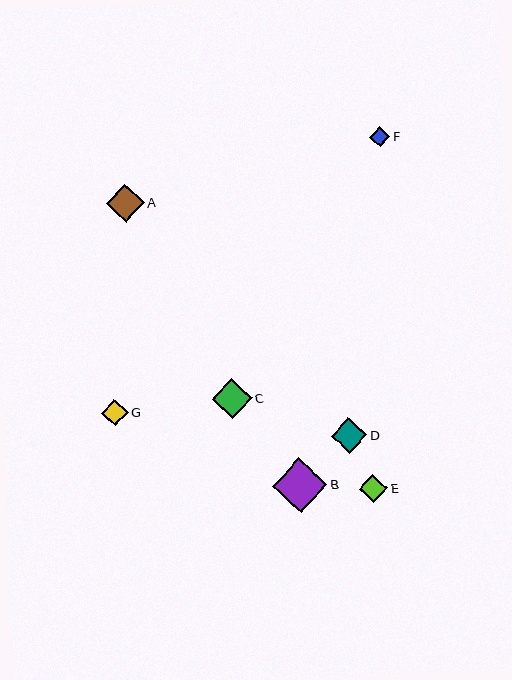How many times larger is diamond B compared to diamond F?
Diamond B is approximately 2.7 times the size of diamond F.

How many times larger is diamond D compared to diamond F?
Diamond D is approximately 1.8 times the size of diamond F.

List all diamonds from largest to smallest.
From largest to smallest: B, C, A, D, E, G, F.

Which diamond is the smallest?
Diamond F is the smallest with a size of approximately 20 pixels.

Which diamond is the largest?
Diamond B is the largest with a size of approximately 54 pixels.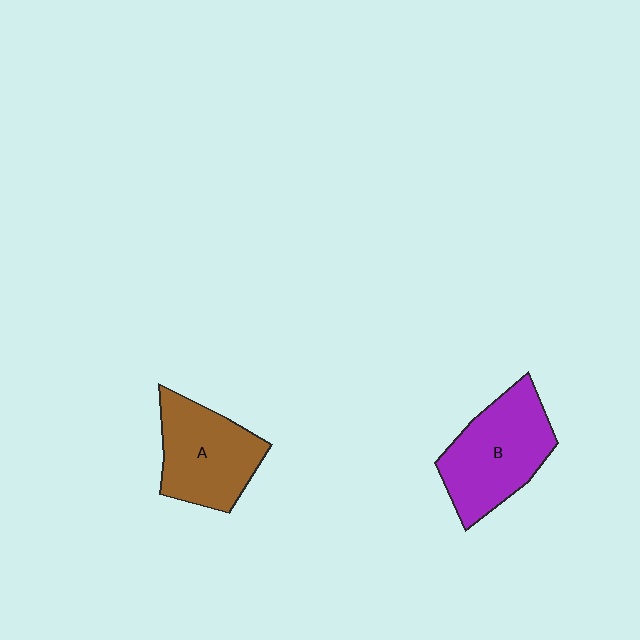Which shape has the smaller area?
Shape A (brown).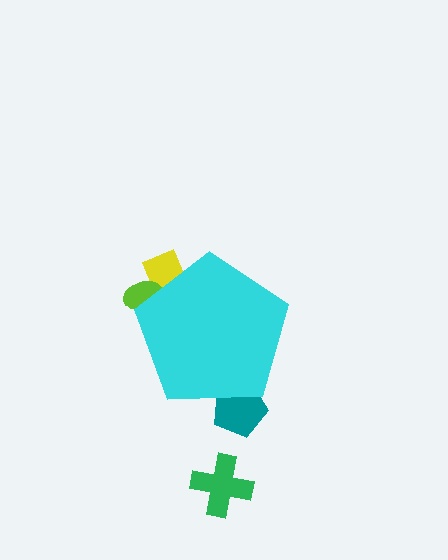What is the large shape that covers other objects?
A cyan pentagon.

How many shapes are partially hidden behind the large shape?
3 shapes are partially hidden.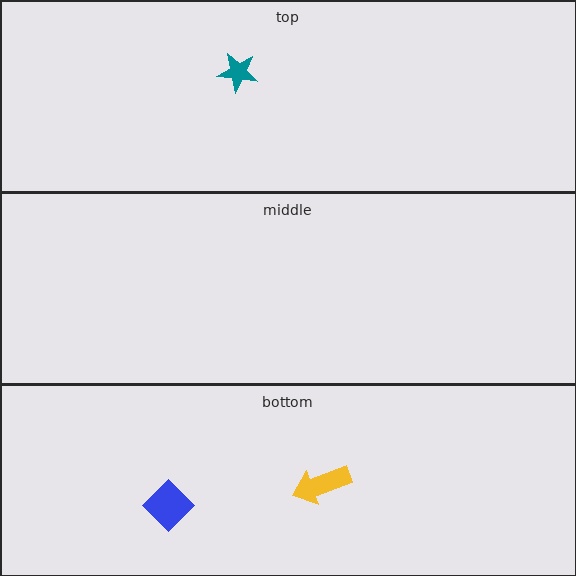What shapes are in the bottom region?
The yellow arrow, the blue diamond.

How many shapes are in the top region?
1.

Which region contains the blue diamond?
The bottom region.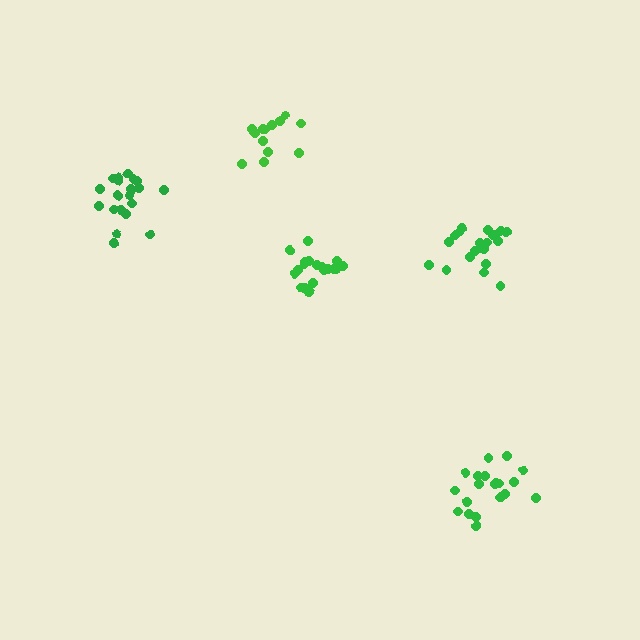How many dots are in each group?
Group 1: 21 dots, Group 2: 15 dots, Group 3: 20 dots, Group 4: 20 dots, Group 5: 21 dots (97 total).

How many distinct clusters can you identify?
There are 5 distinct clusters.